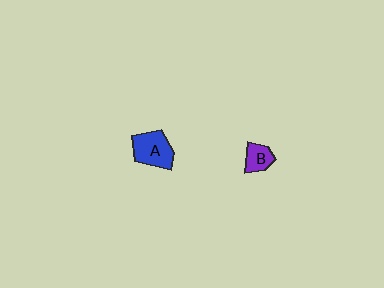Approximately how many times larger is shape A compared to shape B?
Approximately 1.8 times.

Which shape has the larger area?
Shape A (blue).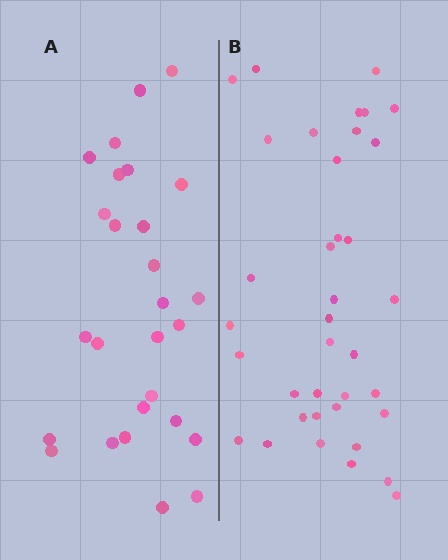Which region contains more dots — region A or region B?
Region B (the right region) has more dots.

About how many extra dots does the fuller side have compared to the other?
Region B has roughly 10 or so more dots than region A.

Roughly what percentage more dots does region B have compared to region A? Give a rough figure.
About 35% more.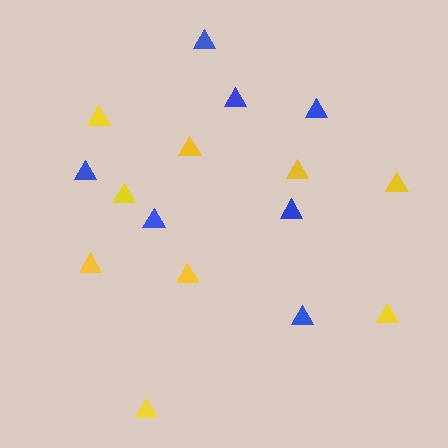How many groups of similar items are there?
There are 2 groups: one group of yellow triangles (9) and one group of blue triangles (7).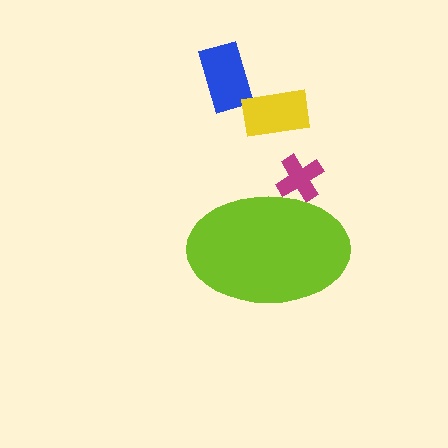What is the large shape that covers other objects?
A lime ellipse.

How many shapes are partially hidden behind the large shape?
1 shape is partially hidden.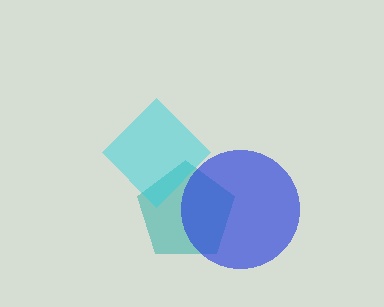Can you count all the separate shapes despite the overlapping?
Yes, there are 3 separate shapes.